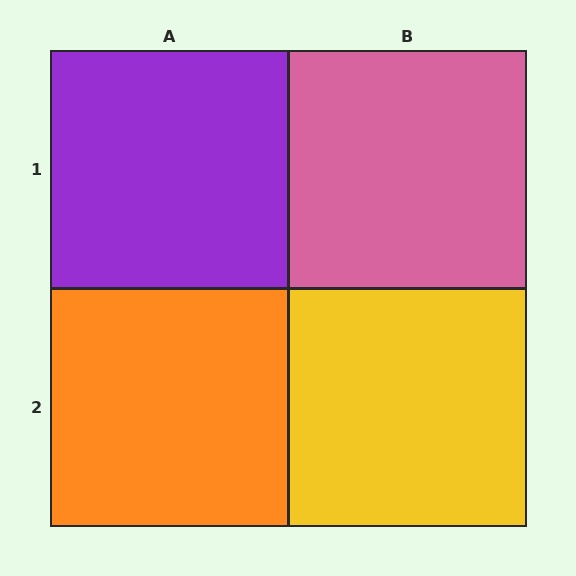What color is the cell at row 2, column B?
Yellow.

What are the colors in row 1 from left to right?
Purple, pink.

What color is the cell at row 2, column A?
Orange.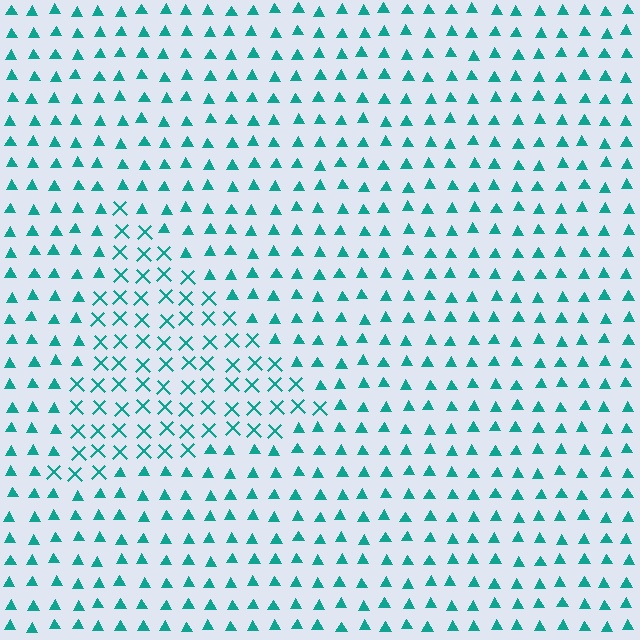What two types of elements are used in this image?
The image uses X marks inside the triangle region and triangles outside it.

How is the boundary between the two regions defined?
The boundary is defined by a change in element shape: X marks inside vs. triangles outside. All elements share the same color and spacing.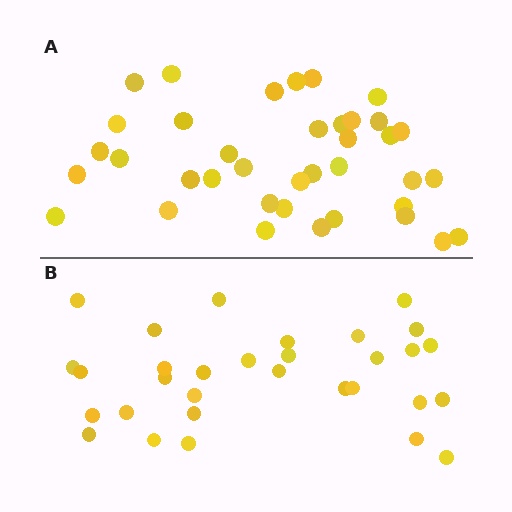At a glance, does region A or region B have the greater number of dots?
Region A (the top region) has more dots.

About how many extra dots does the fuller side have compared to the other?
Region A has roughly 8 or so more dots than region B.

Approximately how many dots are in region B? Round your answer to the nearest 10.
About 30 dots. (The exact count is 31, which rounds to 30.)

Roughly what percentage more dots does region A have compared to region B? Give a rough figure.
About 25% more.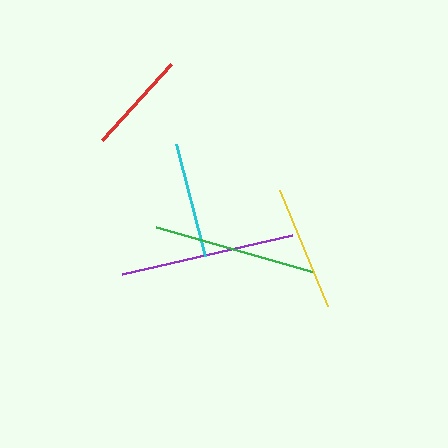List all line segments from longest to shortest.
From longest to shortest: purple, green, yellow, cyan, red.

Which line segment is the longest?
The purple line is the longest at approximately 174 pixels.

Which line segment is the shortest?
The red line is the shortest at approximately 103 pixels.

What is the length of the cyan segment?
The cyan segment is approximately 115 pixels long.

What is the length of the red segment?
The red segment is approximately 103 pixels long.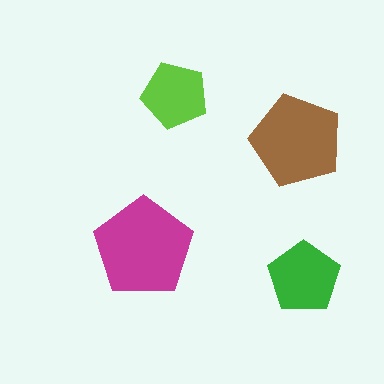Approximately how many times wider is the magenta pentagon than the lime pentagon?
About 1.5 times wider.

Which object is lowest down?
The green pentagon is bottommost.